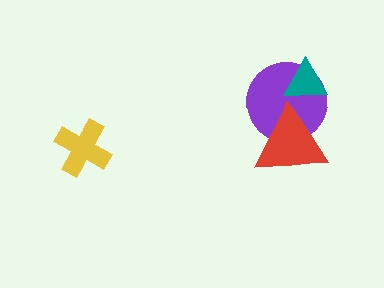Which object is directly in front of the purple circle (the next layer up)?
The teal triangle is directly in front of the purple circle.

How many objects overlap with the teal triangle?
1 object overlaps with the teal triangle.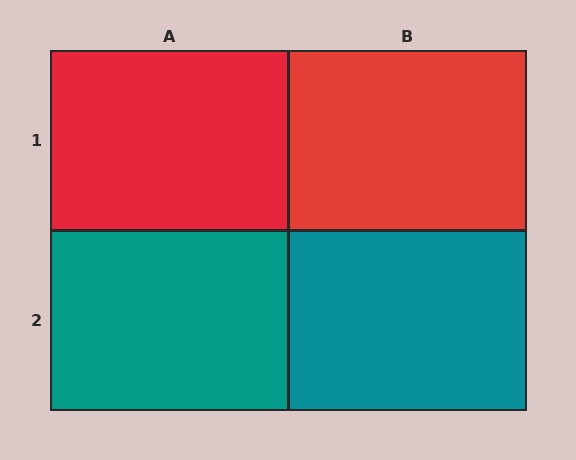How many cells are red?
2 cells are red.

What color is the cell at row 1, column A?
Red.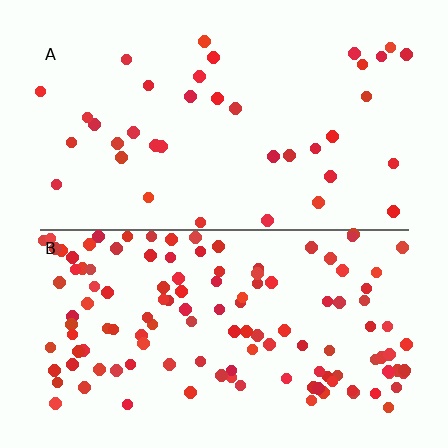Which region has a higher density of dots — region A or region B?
B (the bottom).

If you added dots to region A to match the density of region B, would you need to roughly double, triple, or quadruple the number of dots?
Approximately triple.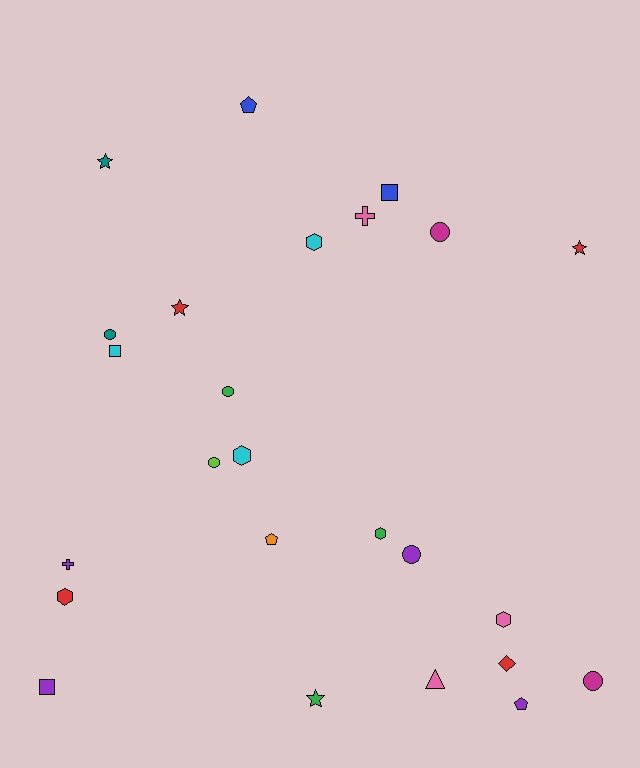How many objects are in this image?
There are 25 objects.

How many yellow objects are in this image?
There are no yellow objects.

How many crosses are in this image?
There are 2 crosses.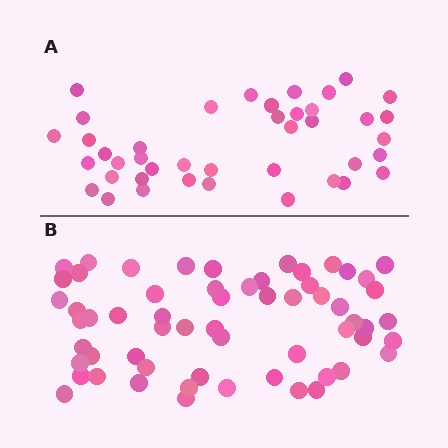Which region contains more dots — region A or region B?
Region B (the bottom region) has more dots.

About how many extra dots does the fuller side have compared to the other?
Region B has approximately 20 more dots than region A.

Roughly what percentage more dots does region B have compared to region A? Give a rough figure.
About 45% more.